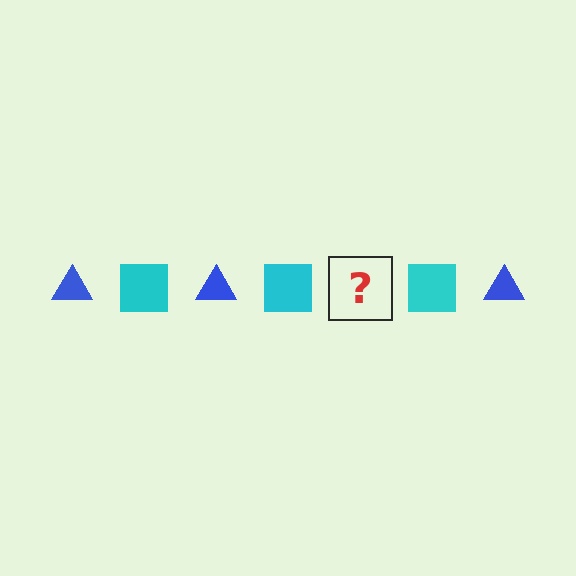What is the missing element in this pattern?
The missing element is a blue triangle.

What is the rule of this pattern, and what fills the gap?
The rule is that the pattern alternates between blue triangle and cyan square. The gap should be filled with a blue triangle.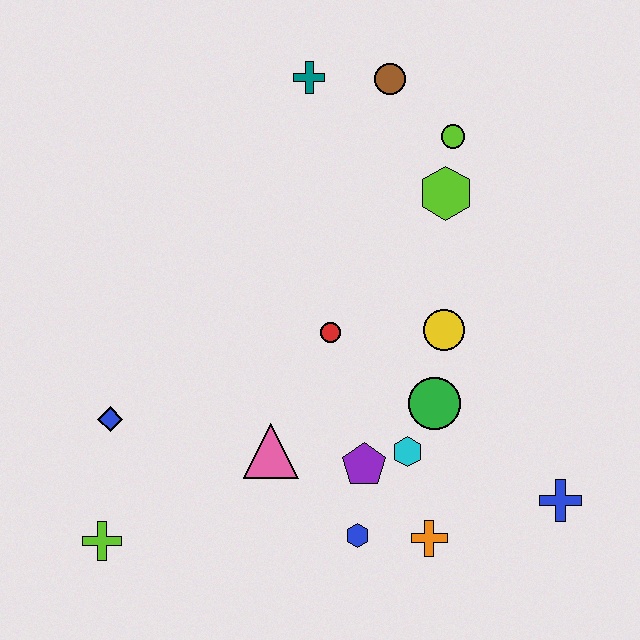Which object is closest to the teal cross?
The brown circle is closest to the teal cross.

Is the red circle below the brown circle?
Yes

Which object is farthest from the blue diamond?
The blue cross is farthest from the blue diamond.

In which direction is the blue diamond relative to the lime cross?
The blue diamond is above the lime cross.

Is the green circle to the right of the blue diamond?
Yes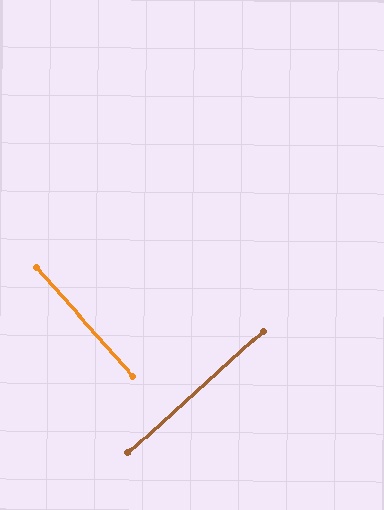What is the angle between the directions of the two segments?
Approximately 89 degrees.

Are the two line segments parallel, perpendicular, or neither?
Perpendicular — they meet at approximately 89°.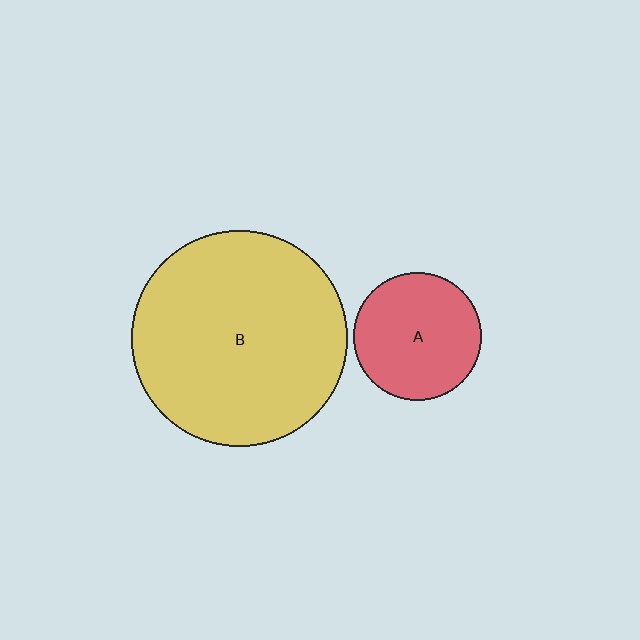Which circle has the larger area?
Circle B (yellow).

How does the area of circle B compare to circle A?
Approximately 2.8 times.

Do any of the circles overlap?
No, none of the circles overlap.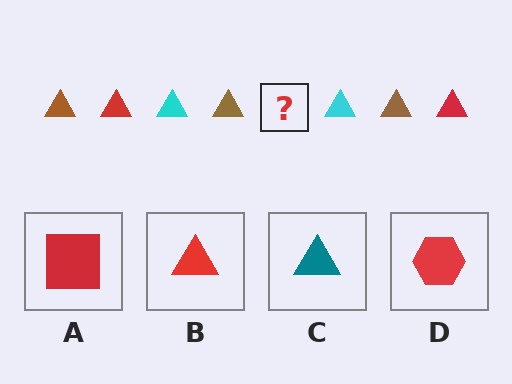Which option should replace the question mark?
Option B.